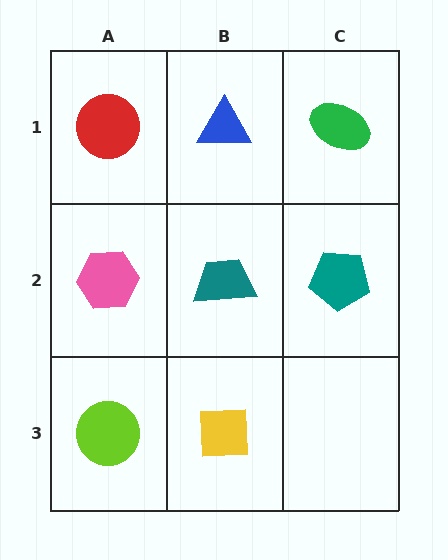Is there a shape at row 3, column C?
No, that cell is empty.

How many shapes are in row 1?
3 shapes.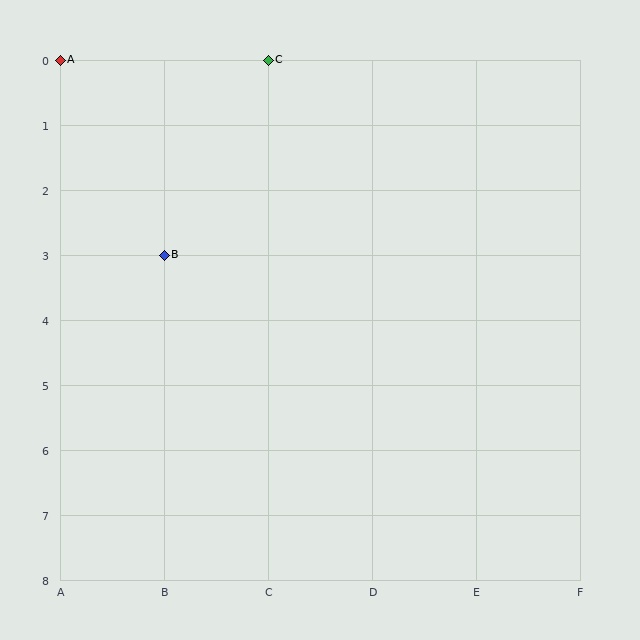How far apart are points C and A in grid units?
Points C and A are 2 columns apart.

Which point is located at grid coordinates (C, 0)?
Point C is at (C, 0).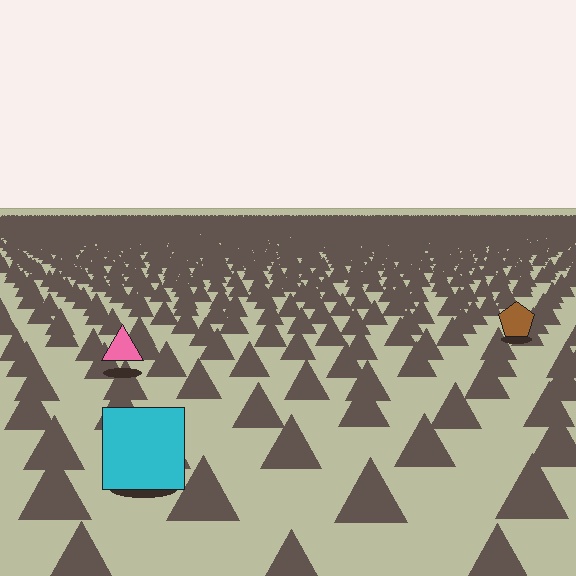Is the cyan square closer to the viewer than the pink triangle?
Yes. The cyan square is closer — you can tell from the texture gradient: the ground texture is coarser near it.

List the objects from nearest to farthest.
From nearest to farthest: the cyan square, the pink triangle, the brown pentagon.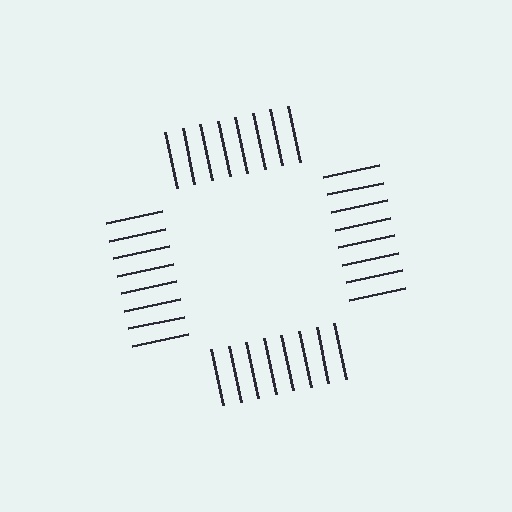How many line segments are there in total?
32 — 8 along each of the 4 edges.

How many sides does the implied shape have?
4 sides — the line-ends trace a square.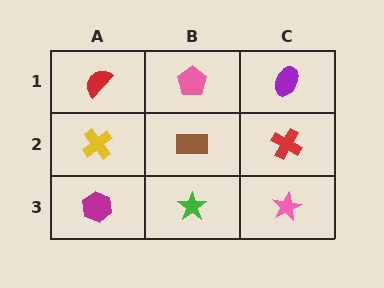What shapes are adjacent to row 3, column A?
A yellow cross (row 2, column A), a green star (row 3, column B).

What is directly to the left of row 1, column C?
A pink pentagon.